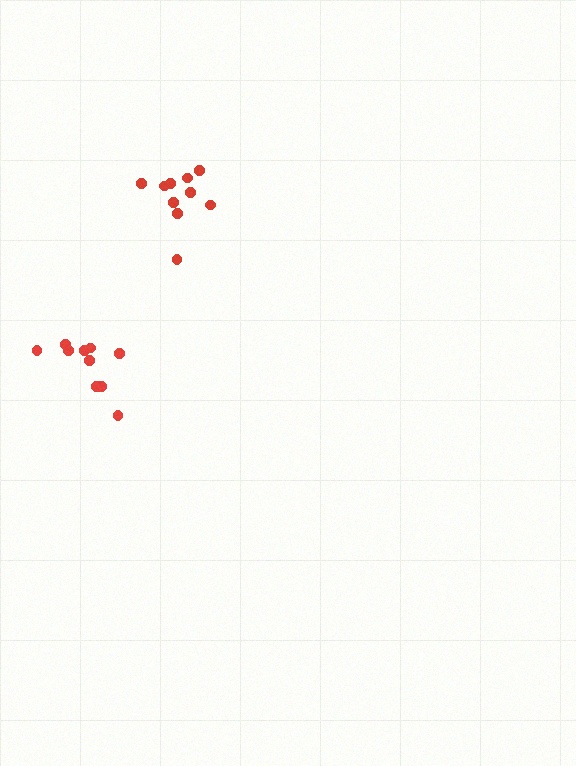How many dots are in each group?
Group 1: 10 dots, Group 2: 10 dots (20 total).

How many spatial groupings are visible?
There are 2 spatial groupings.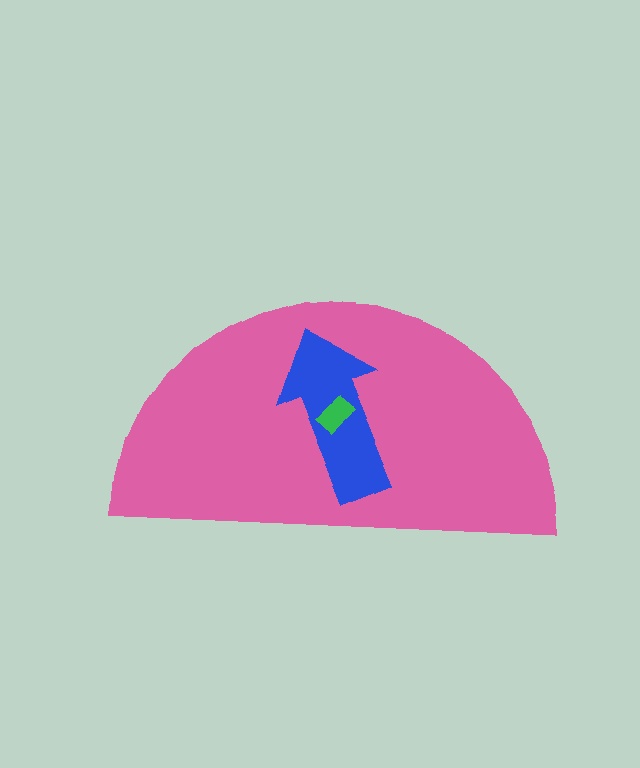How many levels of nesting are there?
3.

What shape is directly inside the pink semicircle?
The blue arrow.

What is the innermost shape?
The green rectangle.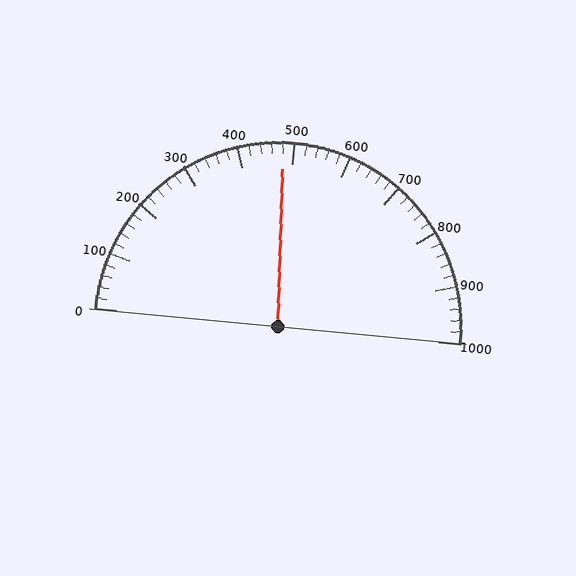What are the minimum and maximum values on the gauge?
The gauge ranges from 0 to 1000.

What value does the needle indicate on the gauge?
The needle indicates approximately 480.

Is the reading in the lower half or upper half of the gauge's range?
The reading is in the lower half of the range (0 to 1000).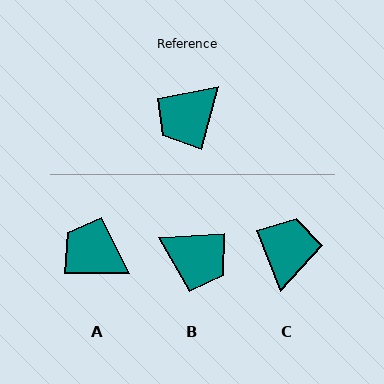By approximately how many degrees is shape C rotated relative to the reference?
Approximately 144 degrees clockwise.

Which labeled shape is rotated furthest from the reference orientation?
C, about 144 degrees away.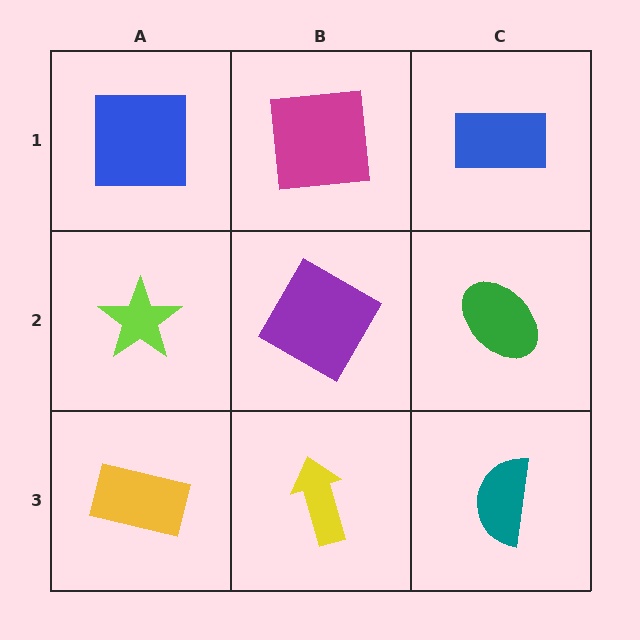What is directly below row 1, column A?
A lime star.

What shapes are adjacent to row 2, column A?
A blue square (row 1, column A), a yellow rectangle (row 3, column A), a purple square (row 2, column B).